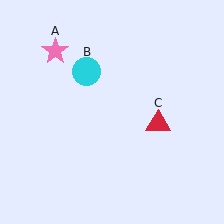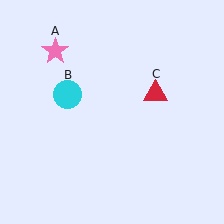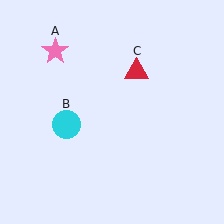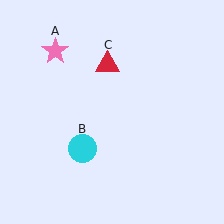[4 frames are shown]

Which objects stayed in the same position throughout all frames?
Pink star (object A) remained stationary.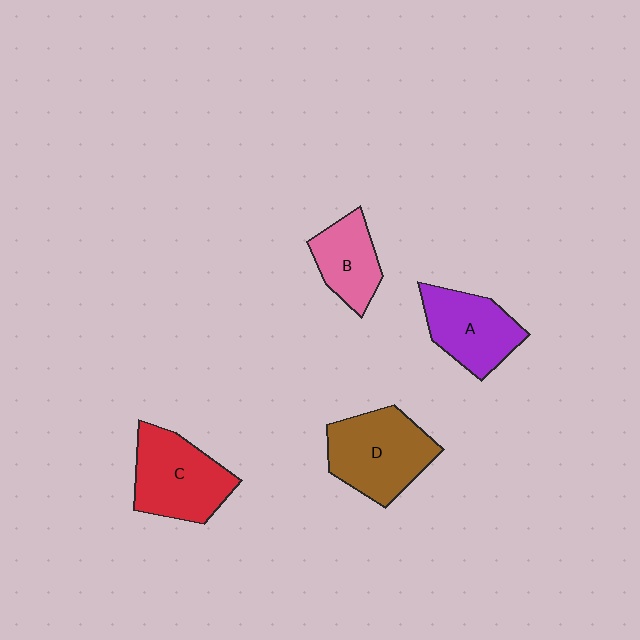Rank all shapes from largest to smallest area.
From largest to smallest: D (brown), C (red), A (purple), B (pink).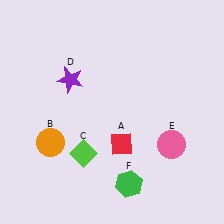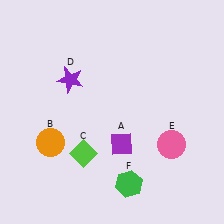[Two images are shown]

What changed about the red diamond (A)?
In Image 1, A is red. In Image 2, it changed to purple.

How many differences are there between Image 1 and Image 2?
There is 1 difference between the two images.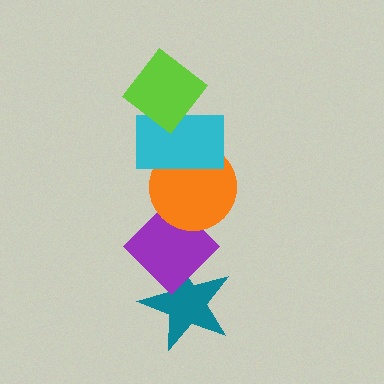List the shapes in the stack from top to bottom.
From top to bottom: the lime diamond, the cyan rectangle, the orange circle, the purple diamond, the teal star.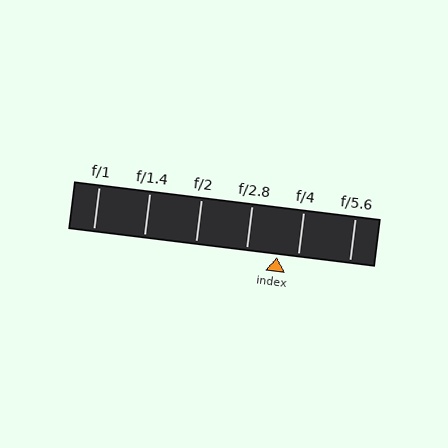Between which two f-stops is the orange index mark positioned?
The index mark is between f/2.8 and f/4.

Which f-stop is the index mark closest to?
The index mark is closest to f/4.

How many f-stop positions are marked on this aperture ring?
There are 6 f-stop positions marked.